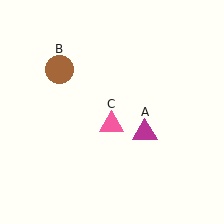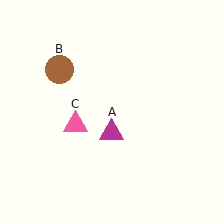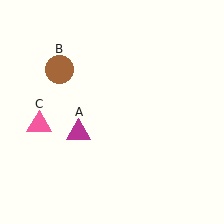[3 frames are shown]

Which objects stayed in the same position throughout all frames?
Brown circle (object B) remained stationary.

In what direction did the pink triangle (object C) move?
The pink triangle (object C) moved left.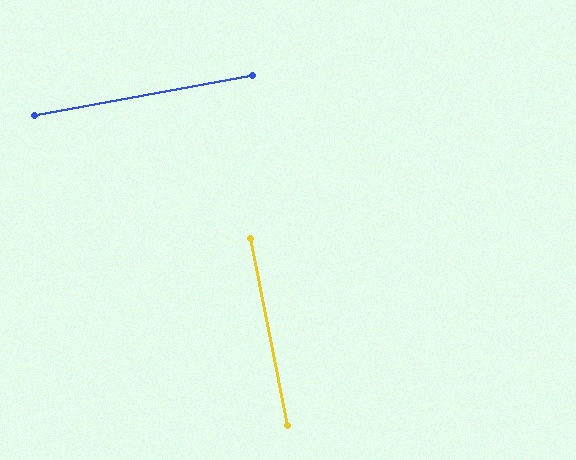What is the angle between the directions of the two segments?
Approximately 89 degrees.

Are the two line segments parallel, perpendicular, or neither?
Perpendicular — they meet at approximately 89°.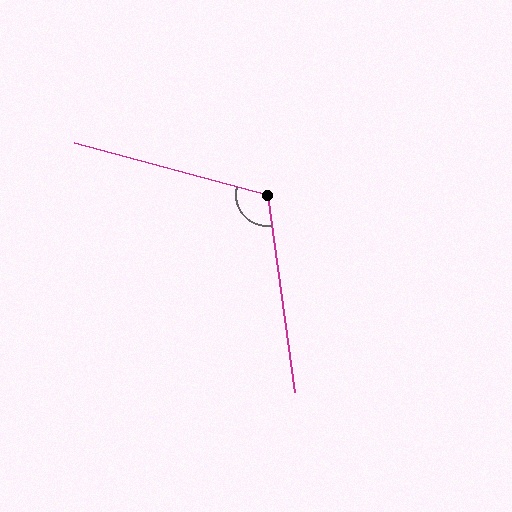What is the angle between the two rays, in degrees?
Approximately 113 degrees.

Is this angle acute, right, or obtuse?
It is obtuse.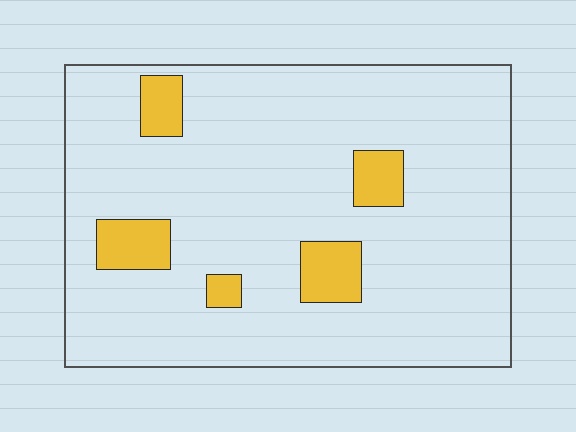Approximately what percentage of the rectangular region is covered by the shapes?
Approximately 10%.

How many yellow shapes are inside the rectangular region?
5.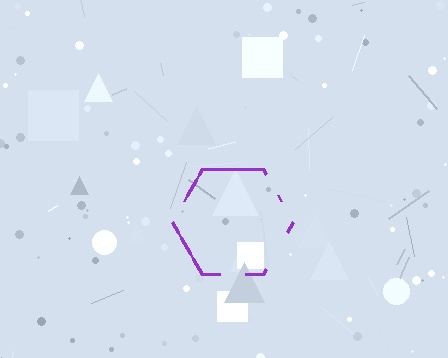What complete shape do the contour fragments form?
The contour fragments form a hexagon.